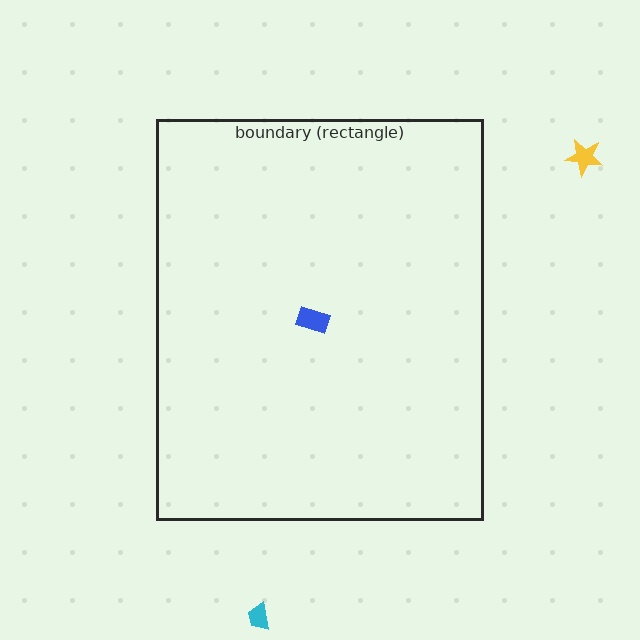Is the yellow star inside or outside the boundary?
Outside.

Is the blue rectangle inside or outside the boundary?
Inside.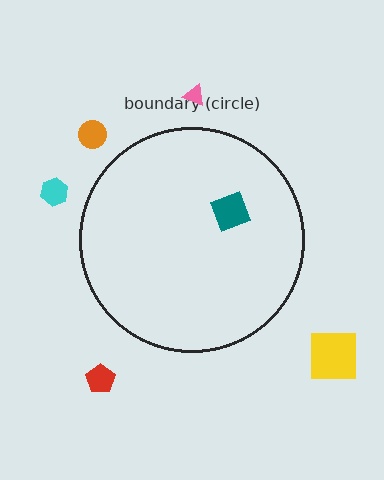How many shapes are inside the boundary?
1 inside, 5 outside.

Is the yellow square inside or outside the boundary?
Outside.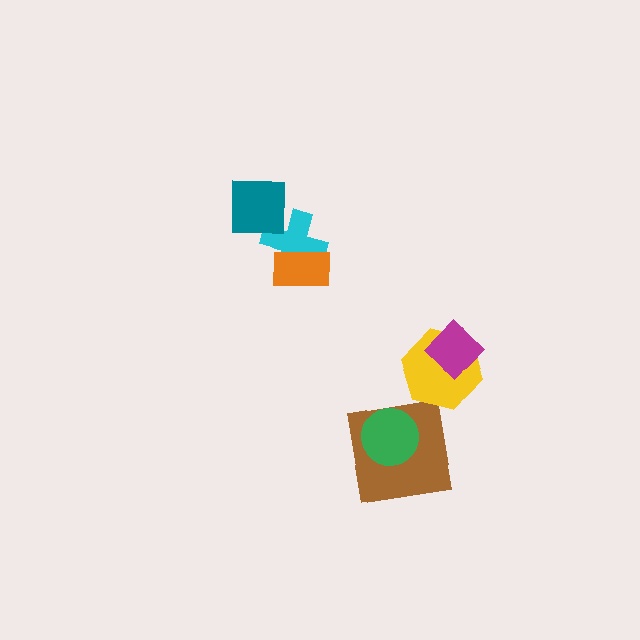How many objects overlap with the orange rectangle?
1 object overlaps with the orange rectangle.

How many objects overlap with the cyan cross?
2 objects overlap with the cyan cross.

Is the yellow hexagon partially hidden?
Yes, it is partially covered by another shape.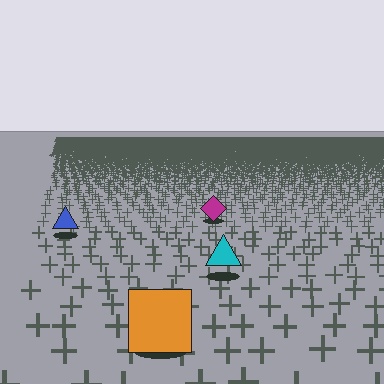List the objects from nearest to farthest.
From nearest to farthest: the orange square, the cyan triangle, the blue triangle, the magenta diamond.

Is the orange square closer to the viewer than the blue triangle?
Yes. The orange square is closer — you can tell from the texture gradient: the ground texture is coarser near it.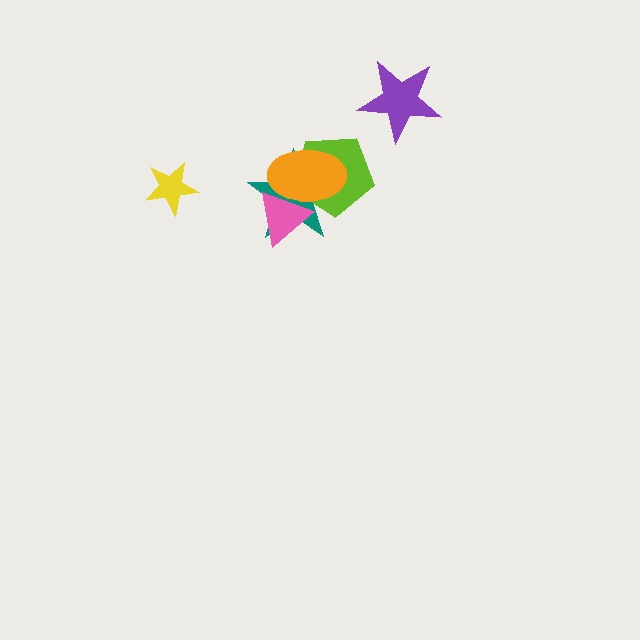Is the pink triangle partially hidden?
Yes, it is partially covered by another shape.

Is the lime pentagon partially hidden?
Yes, it is partially covered by another shape.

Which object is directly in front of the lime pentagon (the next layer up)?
The teal star is directly in front of the lime pentagon.